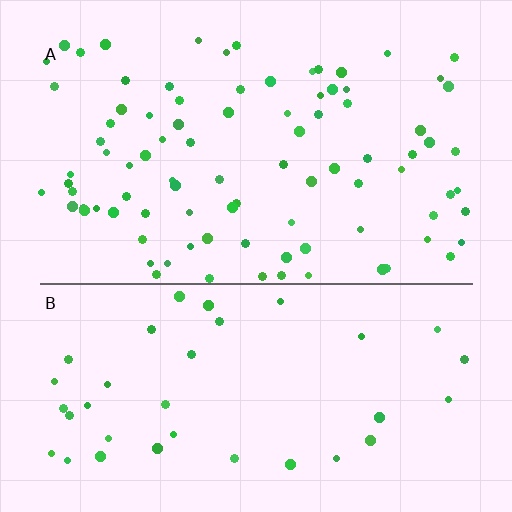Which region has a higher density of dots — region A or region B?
A (the top).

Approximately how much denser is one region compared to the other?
Approximately 2.4× — region A over region B.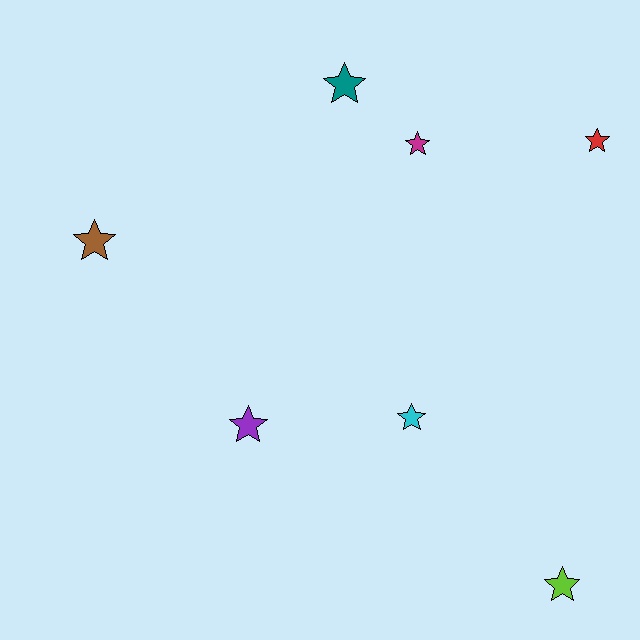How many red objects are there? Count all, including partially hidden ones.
There is 1 red object.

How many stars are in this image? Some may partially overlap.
There are 7 stars.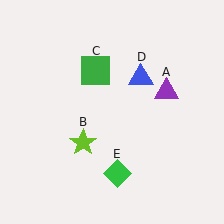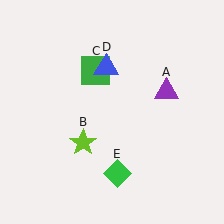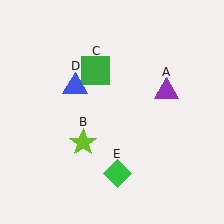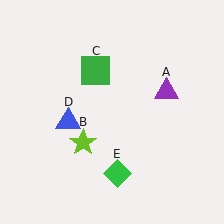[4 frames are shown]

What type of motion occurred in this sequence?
The blue triangle (object D) rotated counterclockwise around the center of the scene.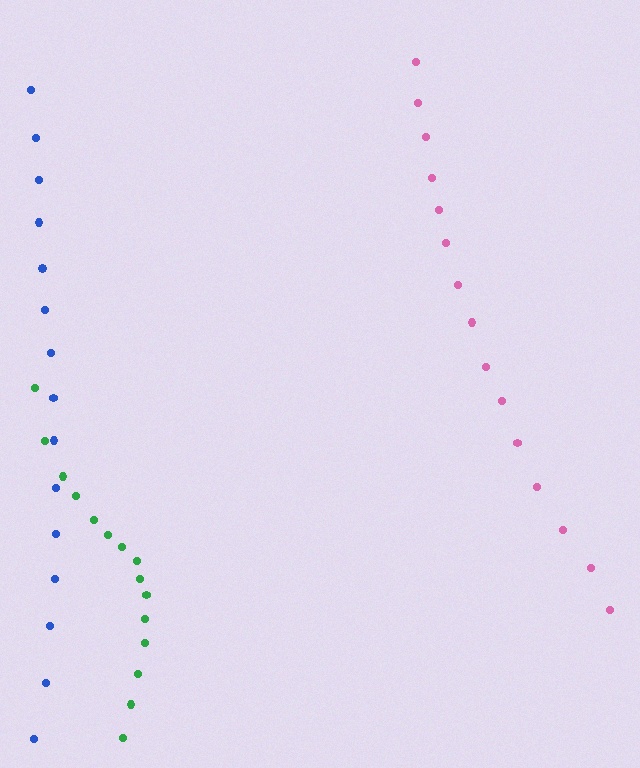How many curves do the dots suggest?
There are 3 distinct paths.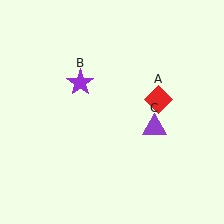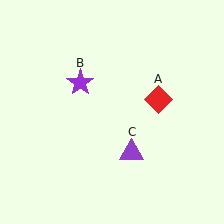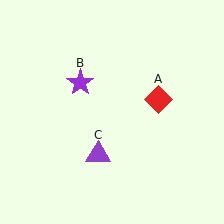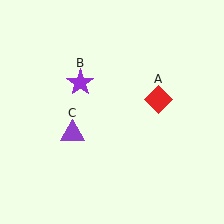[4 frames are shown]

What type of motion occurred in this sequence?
The purple triangle (object C) rotated clockwise around the center of the scene.